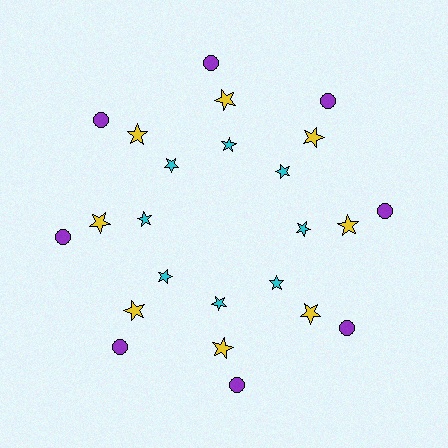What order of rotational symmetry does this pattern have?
This pattern has 8-fold rotational symmetry.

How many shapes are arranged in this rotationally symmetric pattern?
There are 24 shapes, arranged in 8 groups of 3.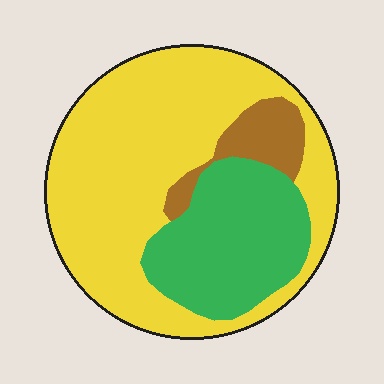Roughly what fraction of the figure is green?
Green takes up about one quarter (1/4) of the figure.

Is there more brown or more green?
Green.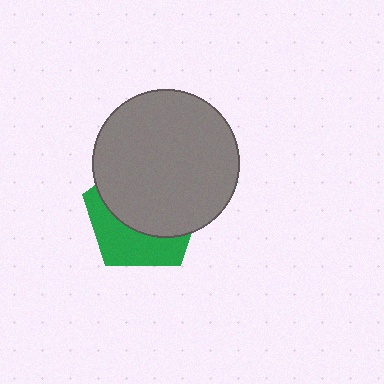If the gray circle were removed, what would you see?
You would see the complete green pentagon.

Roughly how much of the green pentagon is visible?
A small part of it is visible (roughly 38%).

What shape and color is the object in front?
The object in front is a gray circle.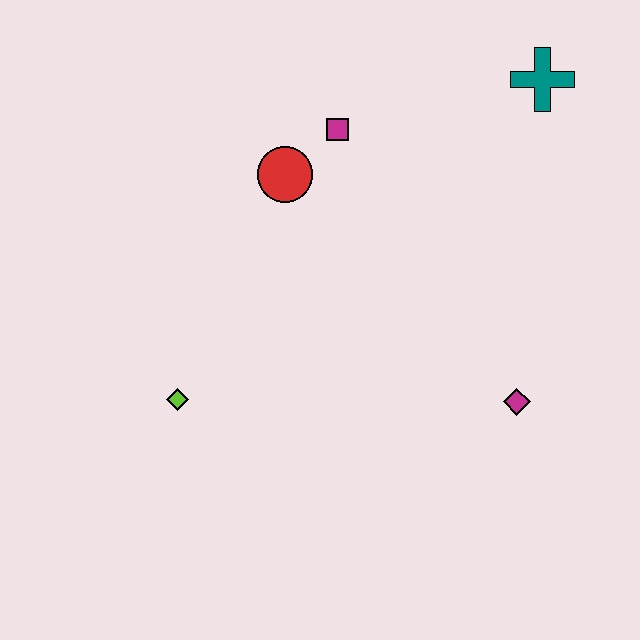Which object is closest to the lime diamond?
The red circle is closest to the lime diamond.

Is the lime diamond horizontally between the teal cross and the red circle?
No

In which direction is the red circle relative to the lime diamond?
The red circle is above the lime diamond.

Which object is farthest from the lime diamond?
The teal cross is farthest from the lime diamond.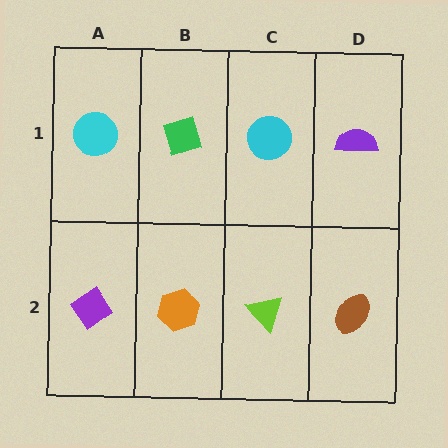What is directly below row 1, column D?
A brown ellipse.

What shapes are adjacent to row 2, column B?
A green diamond (row 1, column B), a purple diamond (row 2, column A), a lime triangle (row 2, column C).